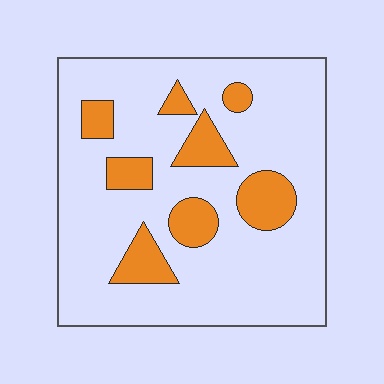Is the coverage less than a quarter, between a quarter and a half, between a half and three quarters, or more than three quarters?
Less than a quarter.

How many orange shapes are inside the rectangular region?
8.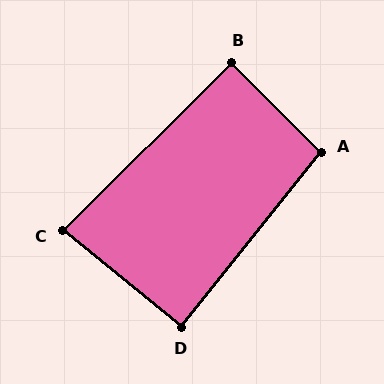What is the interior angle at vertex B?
Approximately 90 degrees (approximately right).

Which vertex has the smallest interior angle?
C, at approximately 84 degrees.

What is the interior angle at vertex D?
Approximately 90 degrees (approximately right).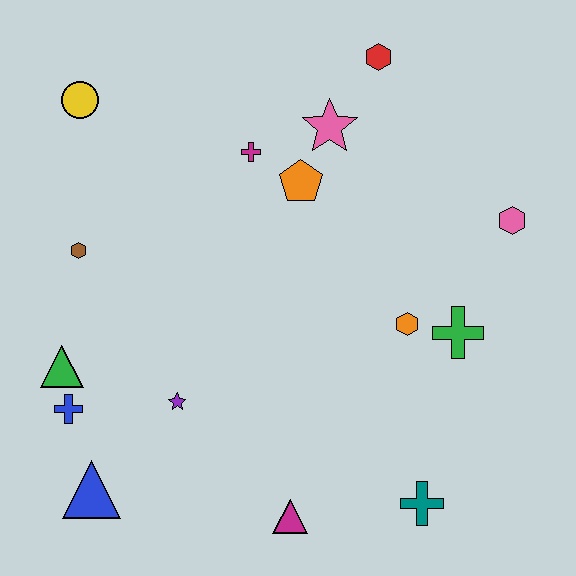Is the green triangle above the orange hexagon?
No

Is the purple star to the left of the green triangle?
No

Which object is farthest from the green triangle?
The pink hexagon is farthest from the green triangle.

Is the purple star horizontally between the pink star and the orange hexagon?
No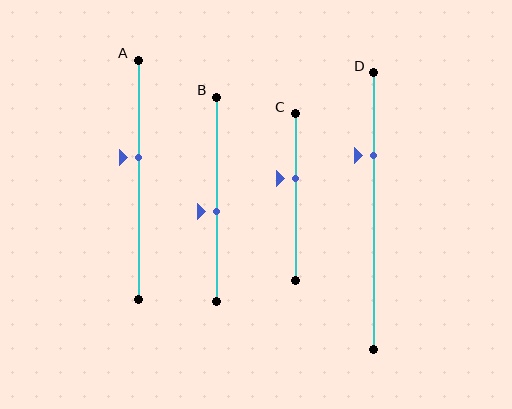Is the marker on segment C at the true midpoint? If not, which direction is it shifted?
No, the marker on segment C is shifted upward by about 11% of the segment length.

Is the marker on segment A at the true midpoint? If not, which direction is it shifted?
No, the marker on segment A is shifted upward by about 9% of the segment length.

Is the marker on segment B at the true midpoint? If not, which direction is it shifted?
No, the marker on segment B is shifted downward by about 6% of the segment length.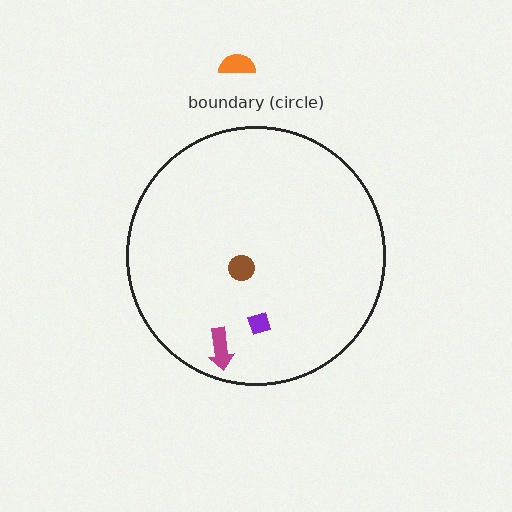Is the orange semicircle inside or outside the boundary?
Outside.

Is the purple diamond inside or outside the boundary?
Inside.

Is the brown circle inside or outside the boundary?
Inside.